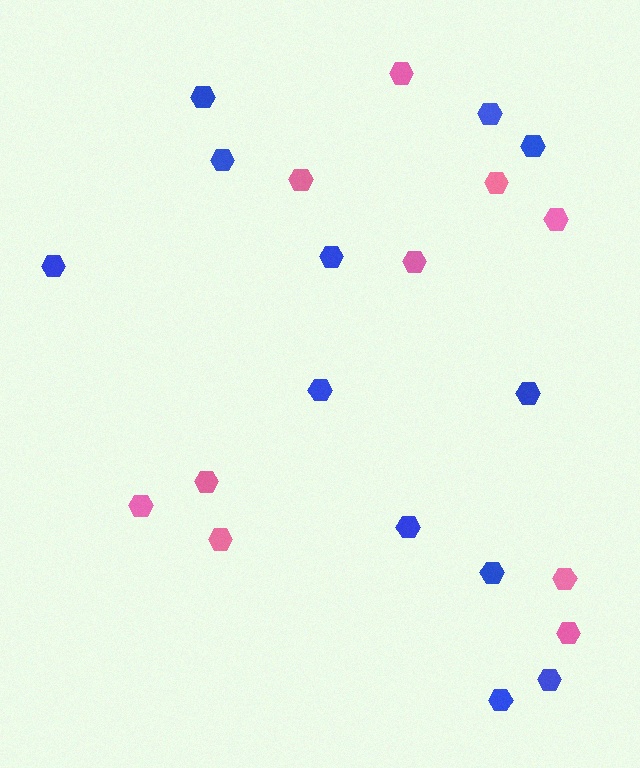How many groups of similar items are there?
There are 2 groups: one group of pink hexagons (10) and one group of blue hexagons (12).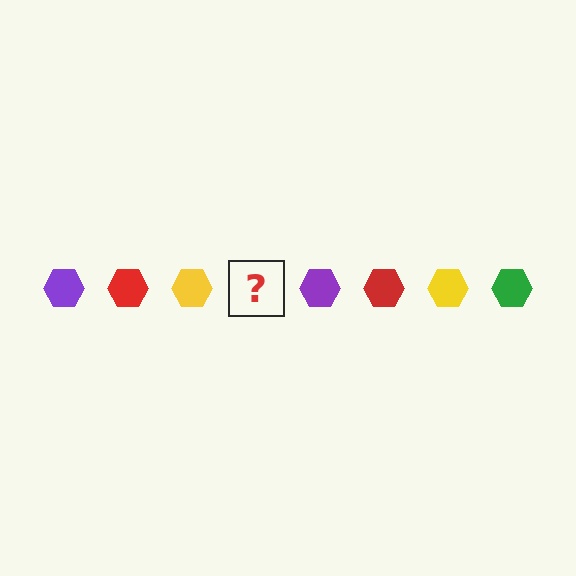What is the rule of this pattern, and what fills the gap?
The rule is that the pattern cycles through purple, red, yellow, green hexagons. The gap should be filled with a green hexagon.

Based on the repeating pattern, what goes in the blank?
The blank should be a green hexagon.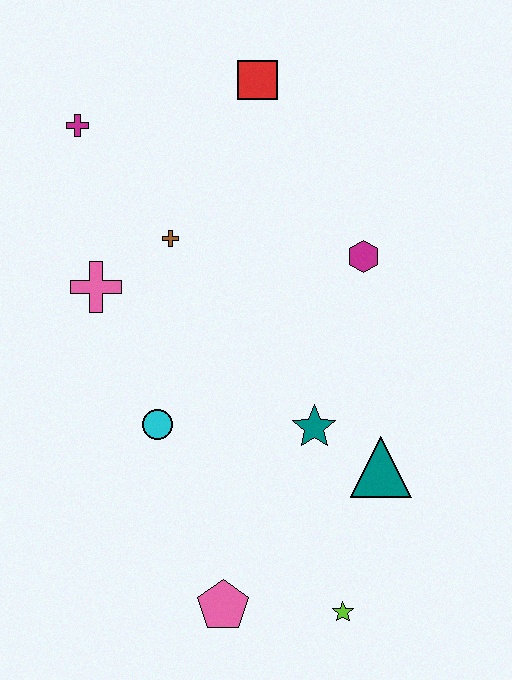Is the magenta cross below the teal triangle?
No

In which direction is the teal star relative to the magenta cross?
The teal star is below the magenta cross.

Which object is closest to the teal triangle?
The teal star is closest to the teal triangle.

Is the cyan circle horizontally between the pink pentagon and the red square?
No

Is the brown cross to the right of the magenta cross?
Yes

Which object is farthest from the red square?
The lime star is farthest from the red square.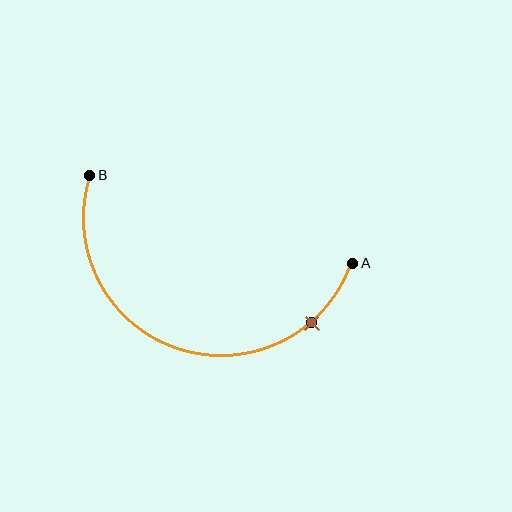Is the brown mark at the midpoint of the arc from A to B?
No. The brown mark lies on the arc but is closer to endpoint A. The arc midpoint would be at the point on the curve equidistant along the arc from both A and B.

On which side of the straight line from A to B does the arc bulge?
The arc bulges below the straight line connecting A and B.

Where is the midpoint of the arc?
The arc midpoint is the point on the curve farthest from the straight line joining A and B. It sits below that line.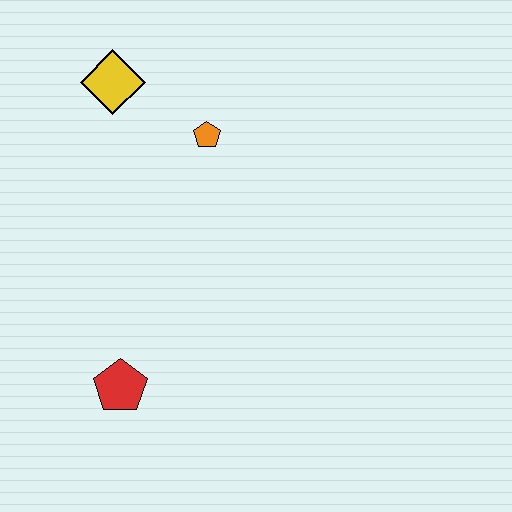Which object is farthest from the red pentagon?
The yellow diamond is farthest from the red pentagon.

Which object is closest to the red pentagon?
The orange pentagon is closest to the red pentagon.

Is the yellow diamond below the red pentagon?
No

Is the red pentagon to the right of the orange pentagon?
No